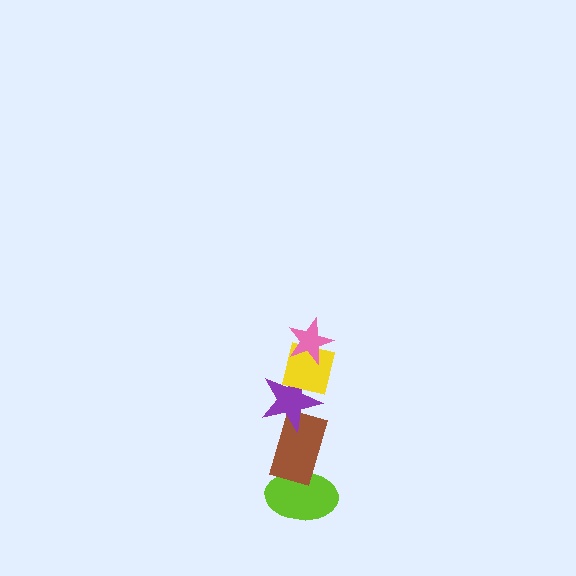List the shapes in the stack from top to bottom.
From top to bottom: the pink star, the yellow square, the purple star, the brown rectangle, the lime ellipse.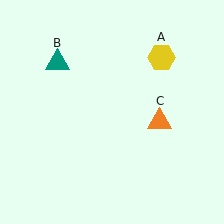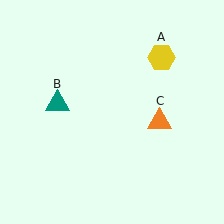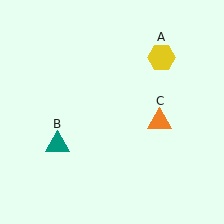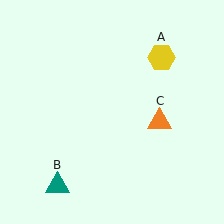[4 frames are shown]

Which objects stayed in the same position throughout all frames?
Yellow hexagon (object A) and orange triangle (object C) remained stationary.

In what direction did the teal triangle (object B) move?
The teal triangle (object B) moved down.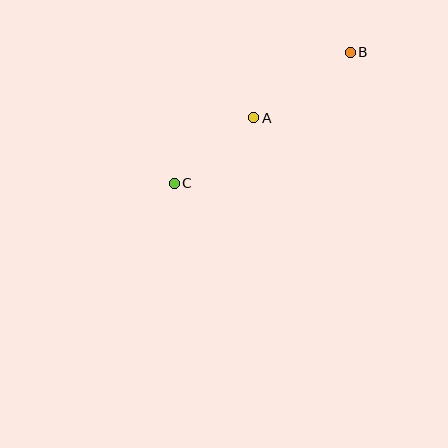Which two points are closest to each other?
Points A and C are closest to each other.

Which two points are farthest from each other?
Points B and C are farthest from each other.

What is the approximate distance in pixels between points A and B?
The distance between A and B is approximately 117 pixels.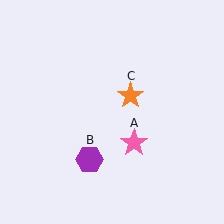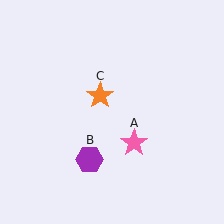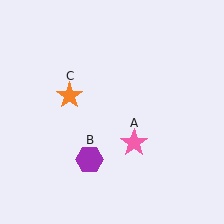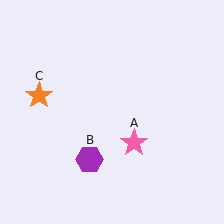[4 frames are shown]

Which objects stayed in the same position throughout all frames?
Pink star (object A) and purple hexagon (object B) remained stationary.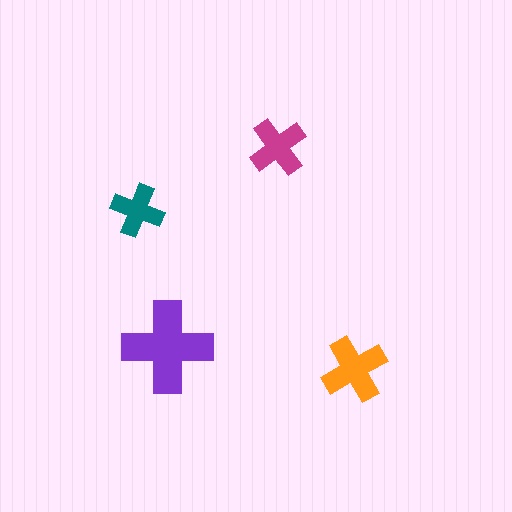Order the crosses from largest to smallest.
the purple one, the orange one, the magenta one, the teal one.